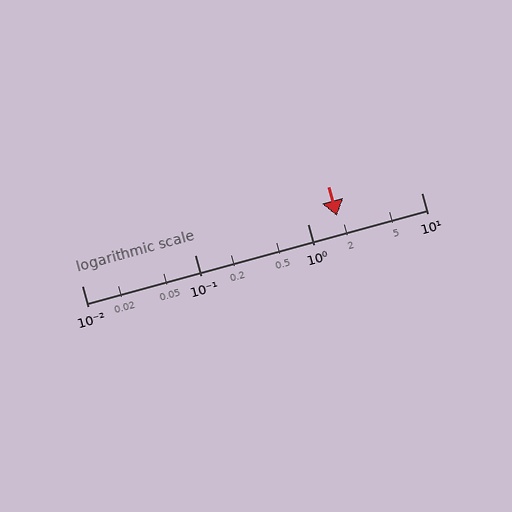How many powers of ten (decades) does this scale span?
The scale spans 3 decades, from 0.01 to 10.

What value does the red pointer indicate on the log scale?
The pointer indicates approximately 1.8.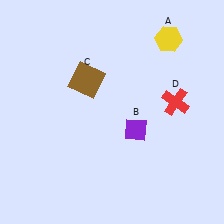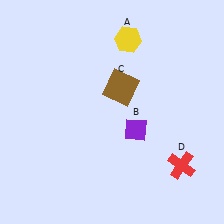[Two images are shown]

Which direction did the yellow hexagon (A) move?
The yellow hexagon (A) moved left.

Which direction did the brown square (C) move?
The brown square (C) moved right.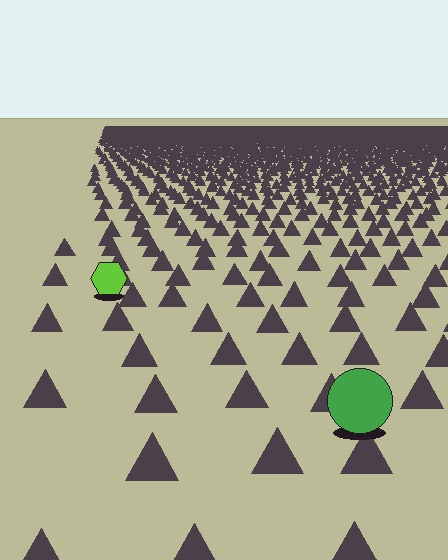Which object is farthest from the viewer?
The lime hexagon is farthest from the viewer. It appears smaller and the ground texture around it is denser.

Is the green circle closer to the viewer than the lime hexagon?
Yes. The green circle is closer — you can tell from the texture gradient: the ground texture is coarser near it.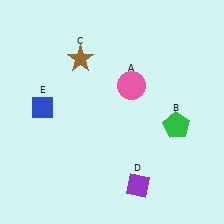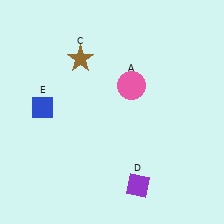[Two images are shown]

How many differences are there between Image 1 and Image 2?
There is 1 difference between the two images.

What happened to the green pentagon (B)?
The green pentagon (B) was removed in Image 2. It was in the bottom-right area of Image 1.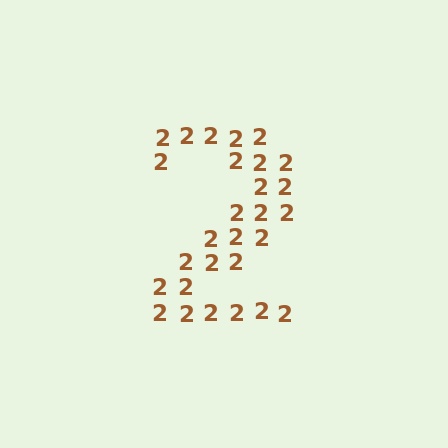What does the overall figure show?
The overall figure shows the digit 2.